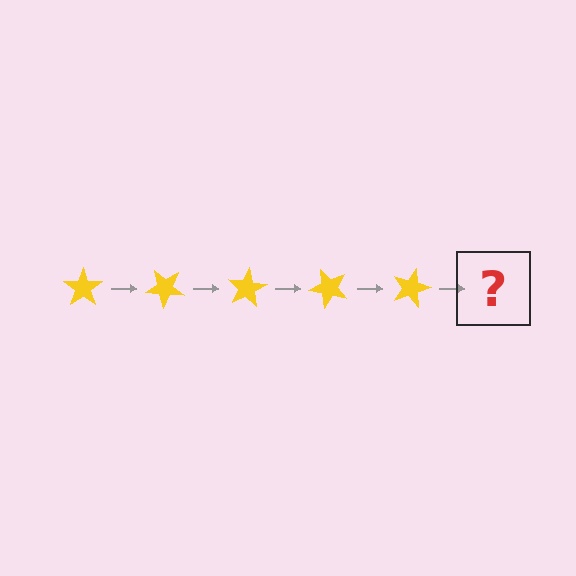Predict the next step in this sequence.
The next step is a yellow star rotated 200 degrees.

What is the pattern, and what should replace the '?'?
The pattern is that the star rotates 40 degrees each step. The '?' should be a yellow star rotated 200 degrees.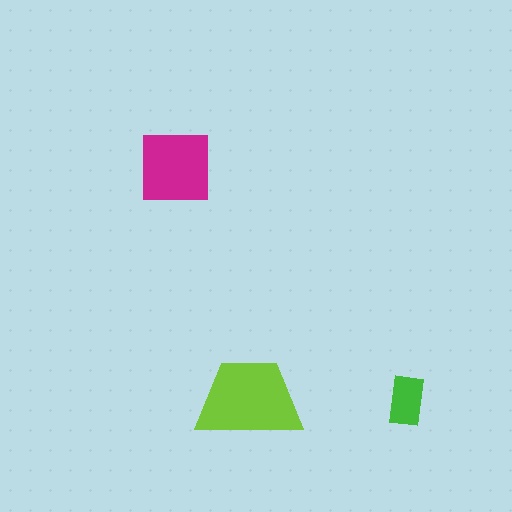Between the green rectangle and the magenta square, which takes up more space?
The magenta square.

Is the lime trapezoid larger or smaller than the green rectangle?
Larger.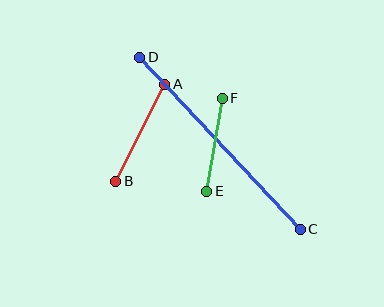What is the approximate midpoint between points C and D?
The midpoint is at approximately (220, 143) pixels.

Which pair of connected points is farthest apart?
Points C and D are farthest apart.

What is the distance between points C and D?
The distance is approximately 235 pixels.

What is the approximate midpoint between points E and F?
The midpoint is at approximately (215, 145) pixels.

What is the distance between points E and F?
The distance is approximately 94 pixels.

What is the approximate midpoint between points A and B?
The midpoint is at approximately (140, 133) pixels.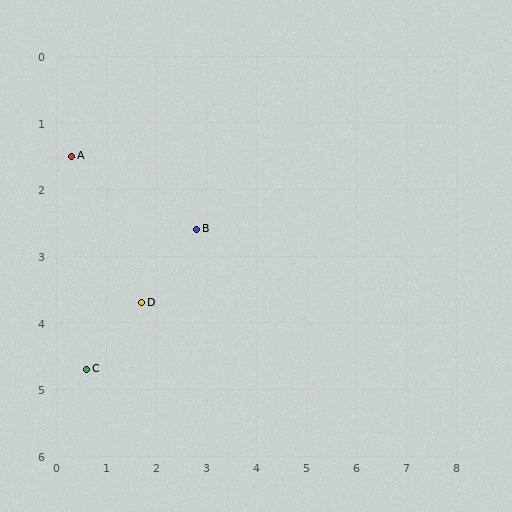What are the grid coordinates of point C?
Point C is at approximately (0.6, 4.7).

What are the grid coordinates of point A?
Point A is at approximately (0.3, 1.5).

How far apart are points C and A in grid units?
Points C and A are about 3.2 grid units apart.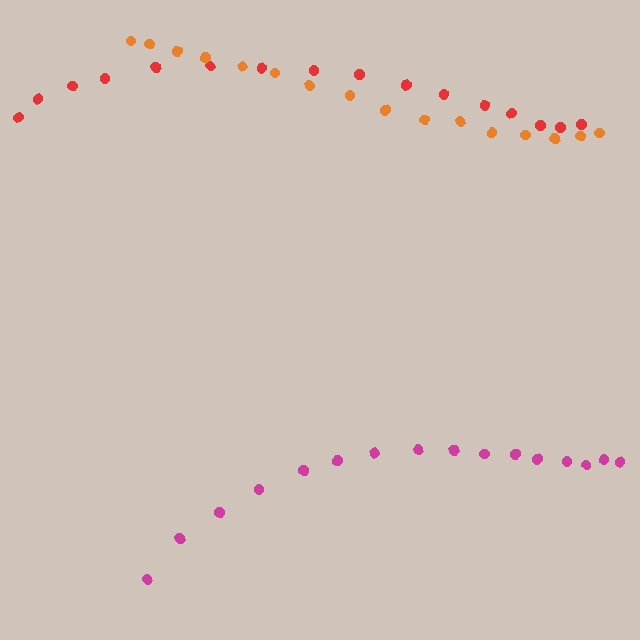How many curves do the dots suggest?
There are 3 distinct paths.